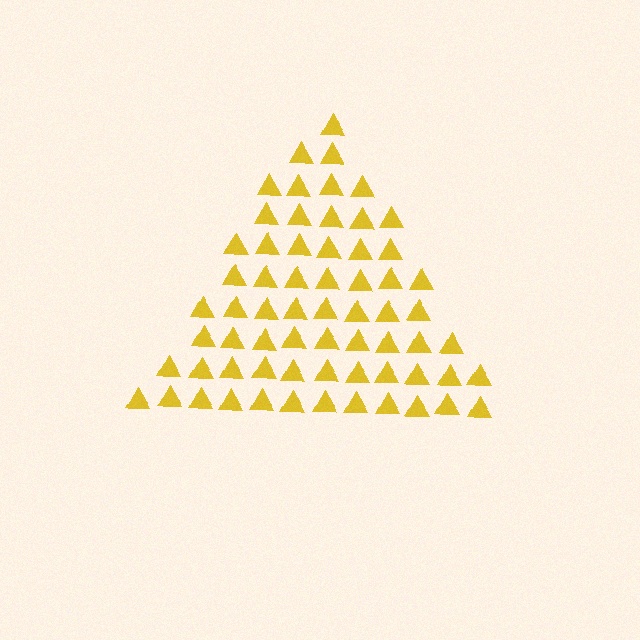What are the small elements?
The small elements are triangles.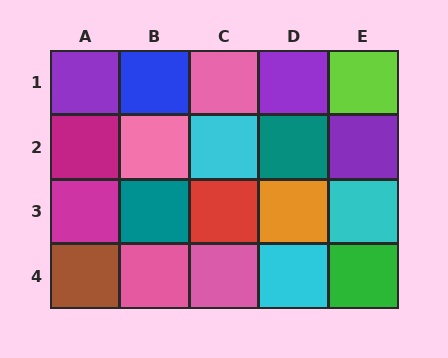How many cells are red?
1 cell is red.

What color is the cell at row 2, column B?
Pink.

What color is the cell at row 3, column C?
Red.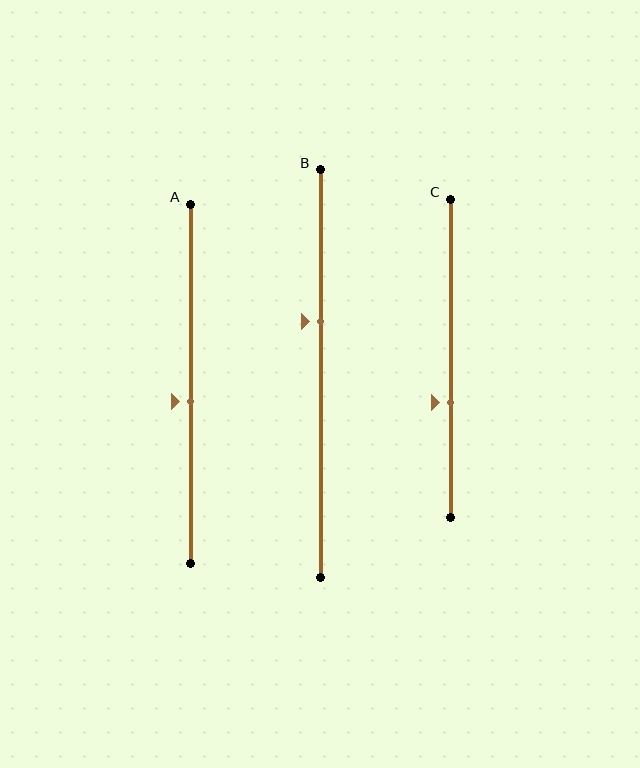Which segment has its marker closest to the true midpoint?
Segment A has its marker closest to the true midpoint.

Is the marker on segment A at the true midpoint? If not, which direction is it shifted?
No, the marker on segment A is shifted downward by about 5% of the segment length.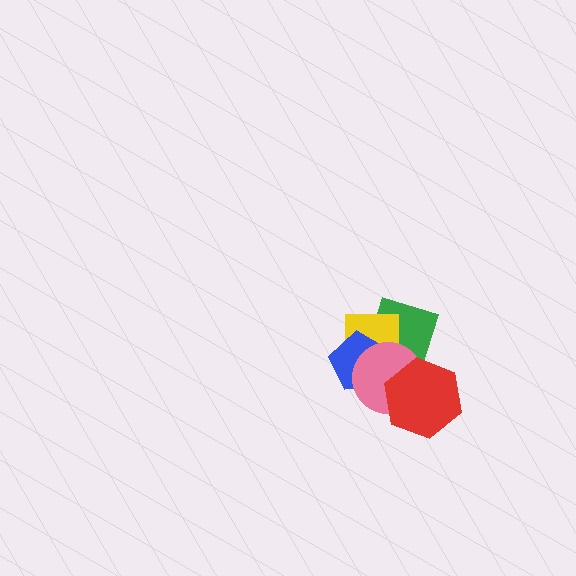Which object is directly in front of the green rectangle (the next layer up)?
The yellow square is directly in front of the green rectangle.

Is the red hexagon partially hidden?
No, no other shape covers it.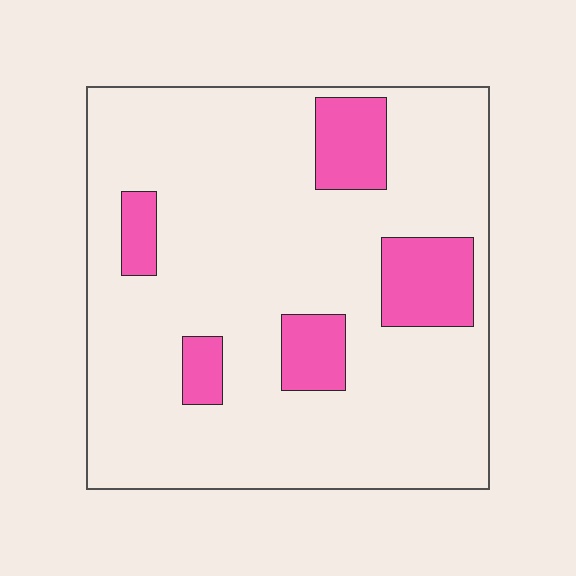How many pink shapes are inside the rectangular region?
5.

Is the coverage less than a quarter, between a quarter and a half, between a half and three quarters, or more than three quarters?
Less than a quarter.